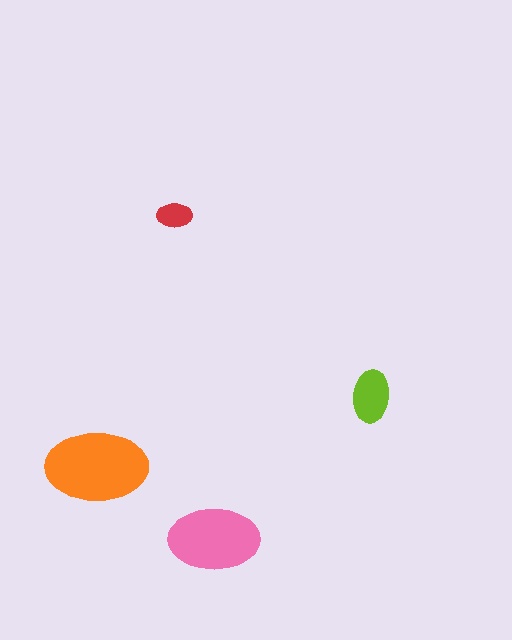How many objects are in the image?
There are 4 objects in the image.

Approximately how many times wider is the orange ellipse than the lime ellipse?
About 2 times wider.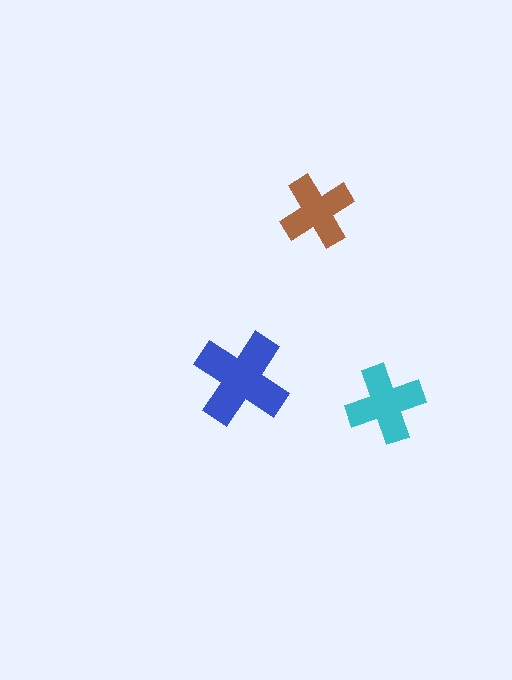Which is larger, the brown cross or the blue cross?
The blue one.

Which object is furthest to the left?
The blue cross is leftmost.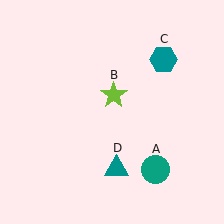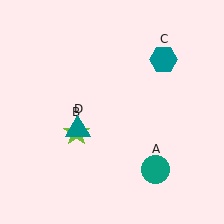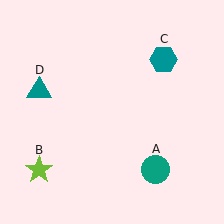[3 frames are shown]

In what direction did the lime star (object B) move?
The lime star (object B) moved down and to the left.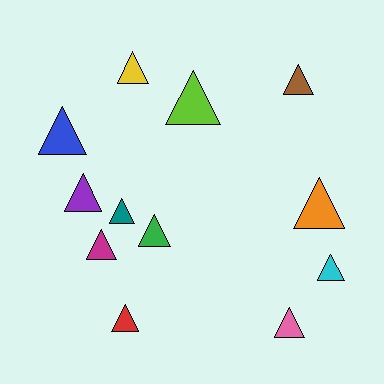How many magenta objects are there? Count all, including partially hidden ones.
There is 1 magenta object.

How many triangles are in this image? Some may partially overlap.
There are 12 triangles.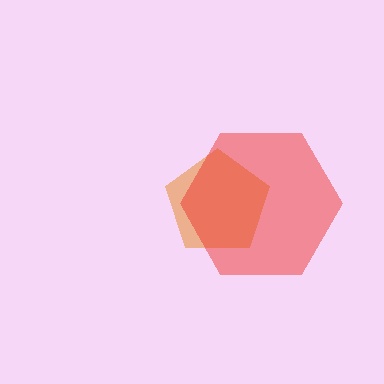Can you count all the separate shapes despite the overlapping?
Yes, there are 2 separate shapes.